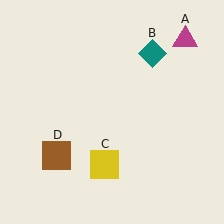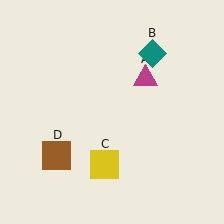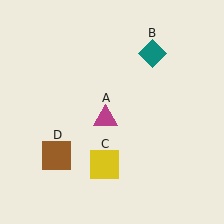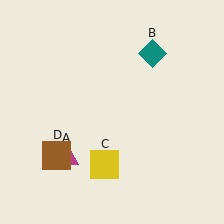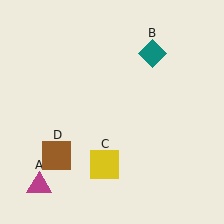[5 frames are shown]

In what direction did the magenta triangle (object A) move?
The magenta triangle (object A) moved down and to the left.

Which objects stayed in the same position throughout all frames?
Teal diamond (object B) and yellow square (object C) and brown square (object D) remained stationary.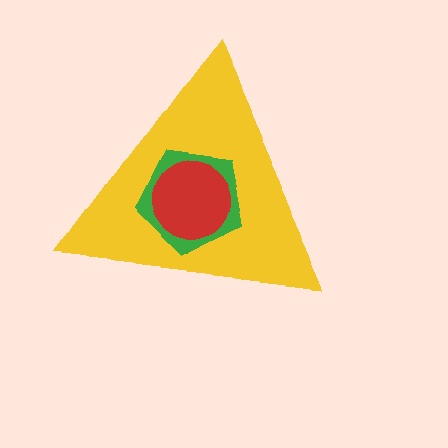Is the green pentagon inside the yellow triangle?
Yes.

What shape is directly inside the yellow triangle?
The green pentagon.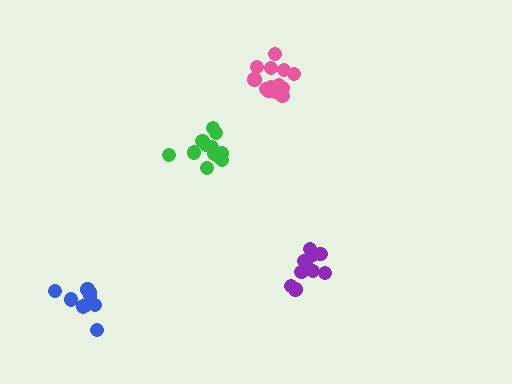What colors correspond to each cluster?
The clusters are colored: purple, blue, pink, green.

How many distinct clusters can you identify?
There are 4 distinct clusters.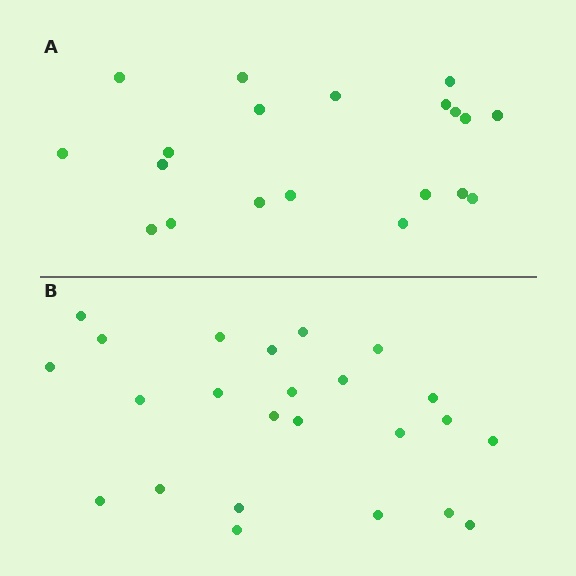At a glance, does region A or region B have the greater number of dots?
Region B (the bottom region) has more dots.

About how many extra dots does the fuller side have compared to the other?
Region B has about 4 more dots than region A.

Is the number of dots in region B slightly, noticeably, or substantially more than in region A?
Region B has only slightly more — the two regions are fairly close. The ratio is roughly 1.2 to 1.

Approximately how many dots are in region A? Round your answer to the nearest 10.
About 20 dots.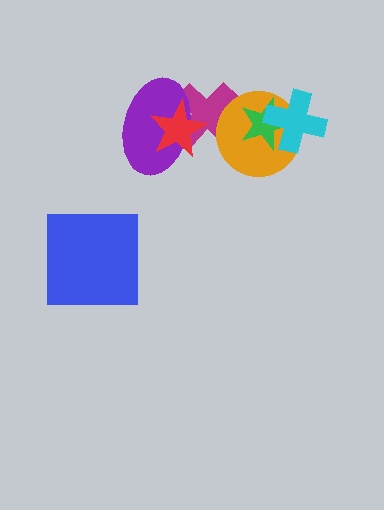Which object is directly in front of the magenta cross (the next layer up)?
The purple ellipse is directly in front of the magenta cross.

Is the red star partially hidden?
No, no other shape covers it.